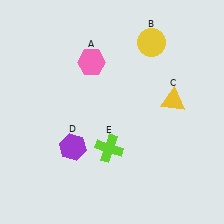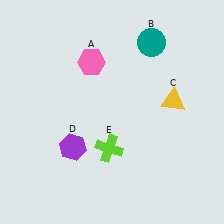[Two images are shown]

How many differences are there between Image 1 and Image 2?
There is 1 difference between the two images.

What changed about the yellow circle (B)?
In Image 1, B is yellow. In Image 2, it changed to teal.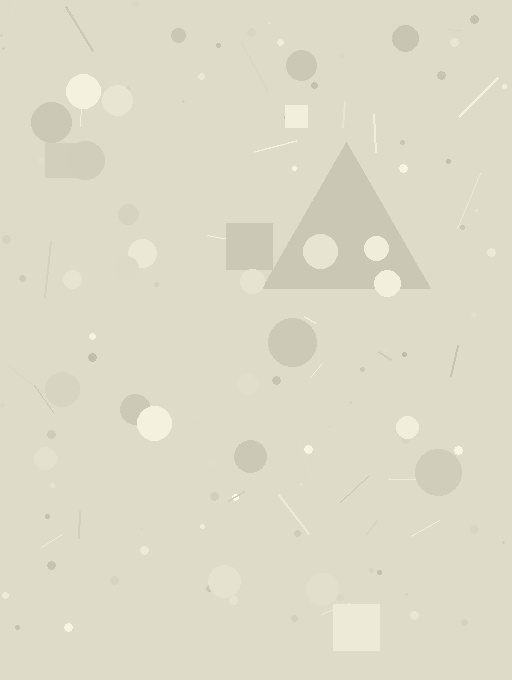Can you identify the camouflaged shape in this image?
The camouflaged shape is a triangle.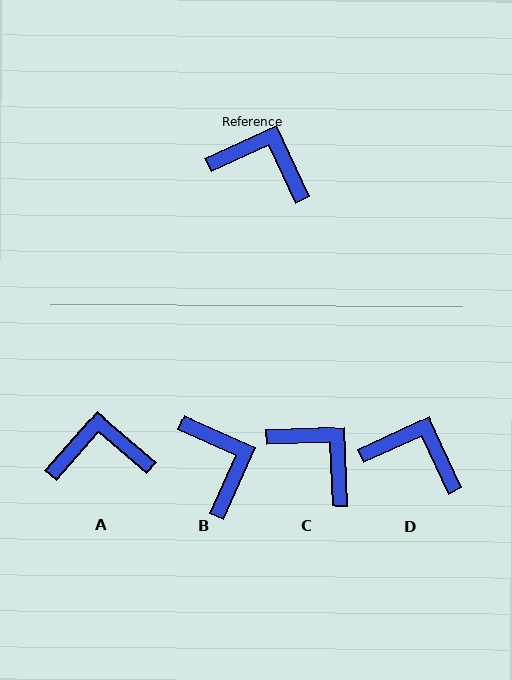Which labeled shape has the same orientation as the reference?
D.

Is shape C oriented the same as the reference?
No, it is off by about 22 degrees.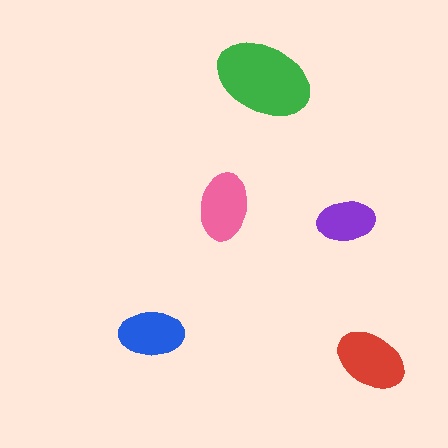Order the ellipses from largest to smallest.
the green one, the red one, the pink one, the blue one, the purple one.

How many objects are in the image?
There are 5 objects in the image.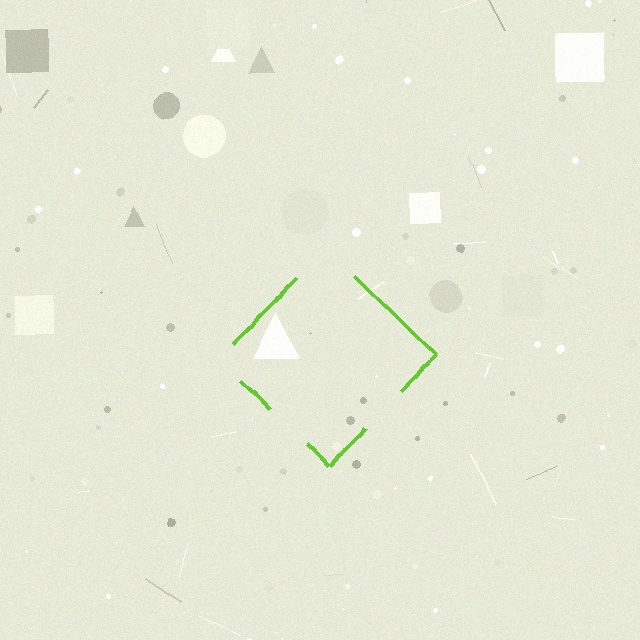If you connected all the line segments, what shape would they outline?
They would outline a diamond.